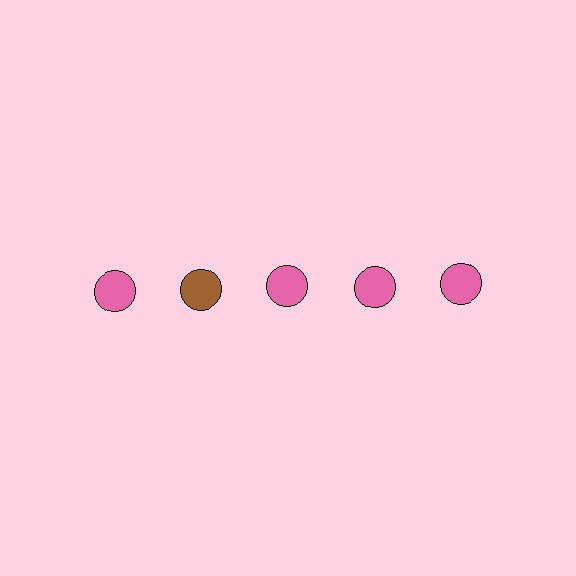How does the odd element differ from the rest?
It has a different color: brown instead of pink.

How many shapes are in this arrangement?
There are 5 shapes arranged in a grid pattern.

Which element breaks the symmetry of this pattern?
The brown circle in the top row, second from left column breaks the symmetry. All other shapes are pink circles.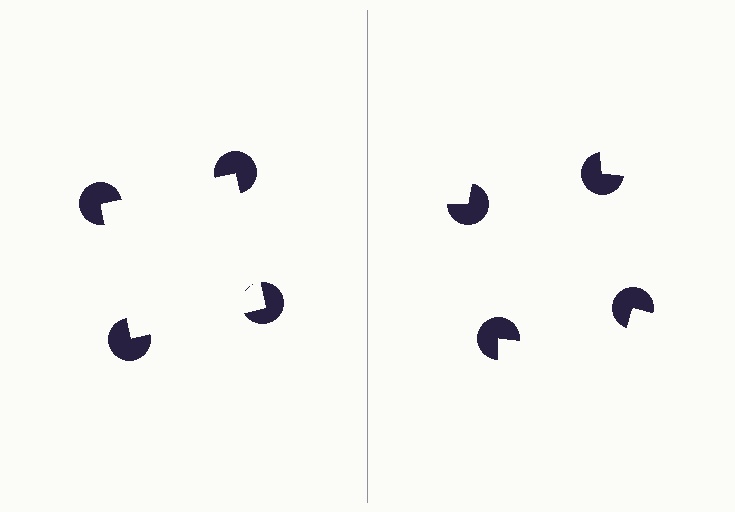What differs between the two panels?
The pac-man discs are positioned identically on both sides; only the wedge orientations differ. On the left they align to a square; on the right they are misaligned.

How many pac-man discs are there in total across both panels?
8 — 4 on each side.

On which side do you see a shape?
An illusory square appears on the left side. On the right side the wedge cuts are rotated, so no coherent shape forms.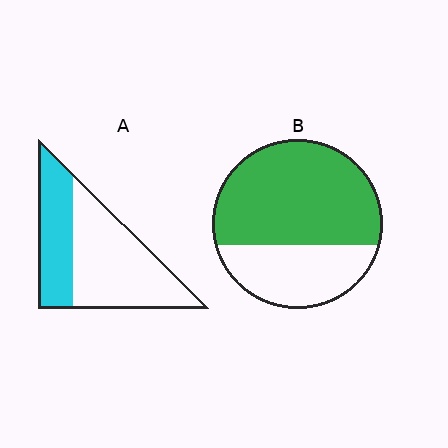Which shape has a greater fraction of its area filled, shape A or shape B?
Shape B.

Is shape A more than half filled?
No.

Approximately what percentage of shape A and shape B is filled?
A is approximately 35% and B is approximately 65%.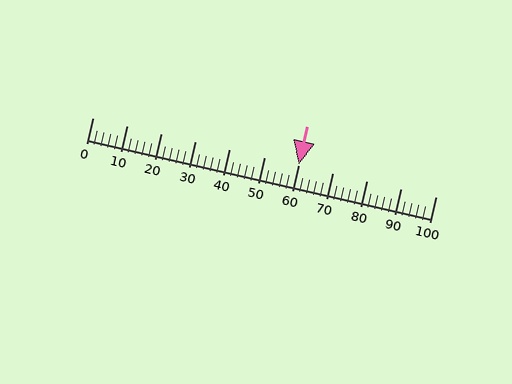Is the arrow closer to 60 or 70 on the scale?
The arrow is closer to 60.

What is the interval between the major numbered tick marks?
The major tick marks are spaced 10 units apart.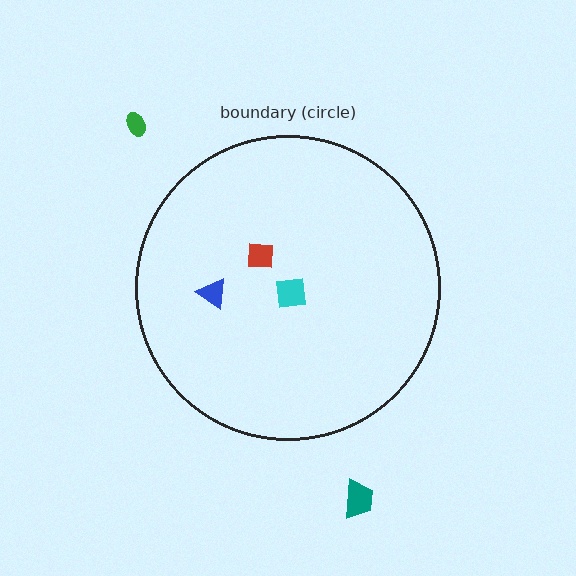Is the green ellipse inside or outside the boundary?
Outside.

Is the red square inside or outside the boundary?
Inside.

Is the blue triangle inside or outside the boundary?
Inside.